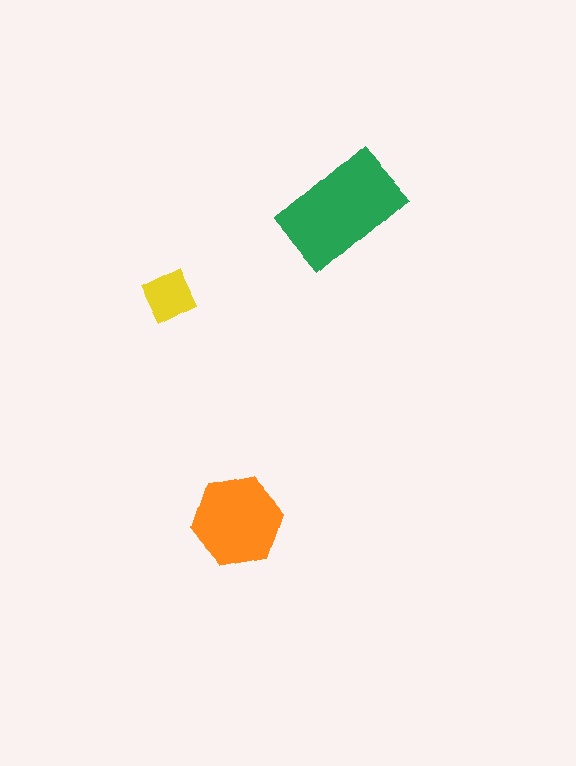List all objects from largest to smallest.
The green rectangle, the orange hexagon, the yellow square.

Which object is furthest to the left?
The yellow square is leftmost.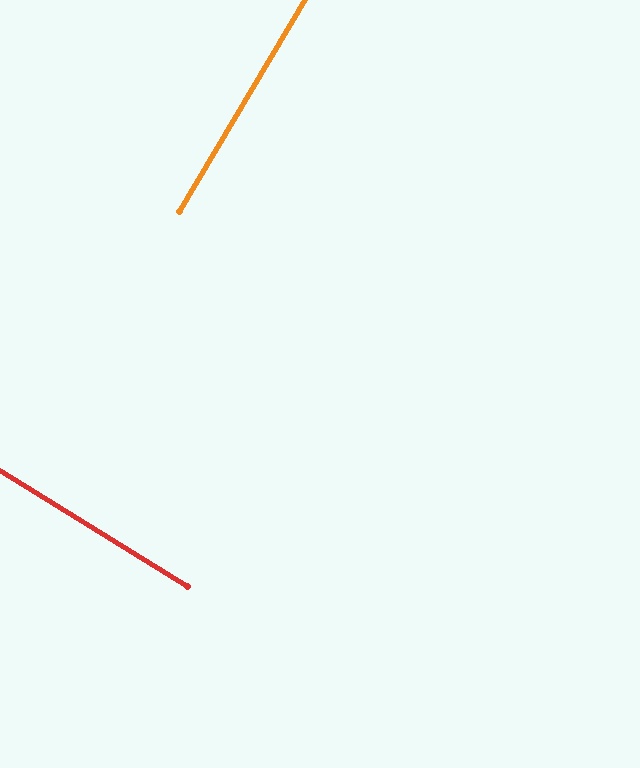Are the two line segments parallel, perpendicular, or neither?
Perpendicular — they meet at approximately 89°.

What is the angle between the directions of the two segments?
Approximately 89 degrees.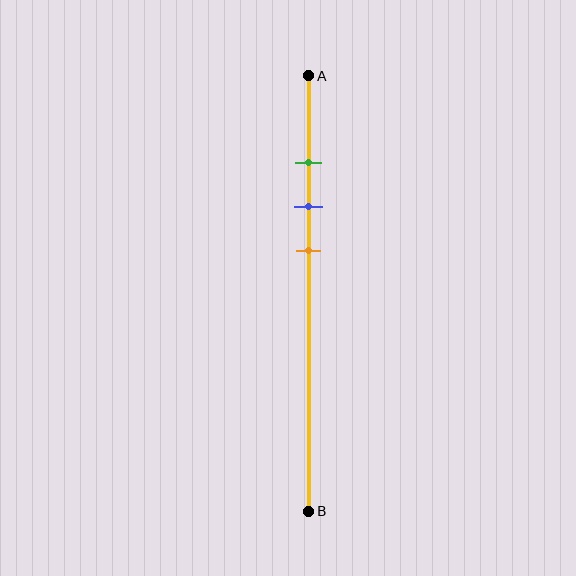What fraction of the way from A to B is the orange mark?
The orange mark is approximately 40% (0.4) of the way from A to B.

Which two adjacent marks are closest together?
The green and blue marks are the closest adjacent pair.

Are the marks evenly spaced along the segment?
Yes, the marks are approximately evenly spaced.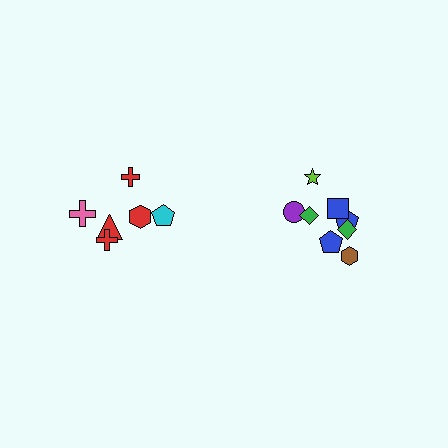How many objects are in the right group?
There are 8 objects.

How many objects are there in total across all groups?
There are 14 objects.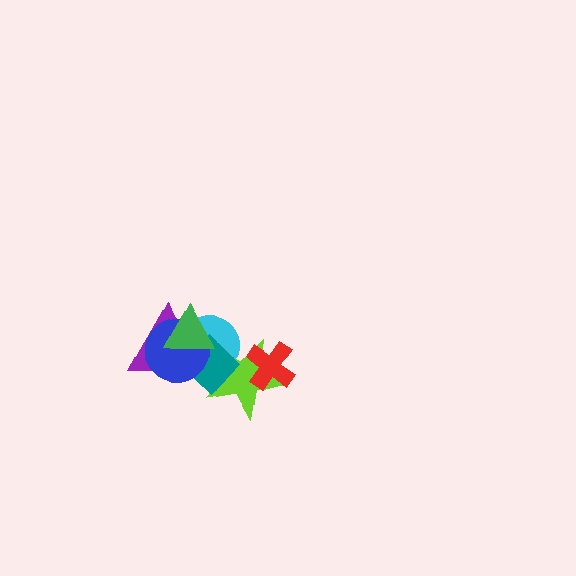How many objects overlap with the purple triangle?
4 objects overlap with the purple triangle.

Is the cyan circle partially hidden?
Yes, it is partially covered by another shape.